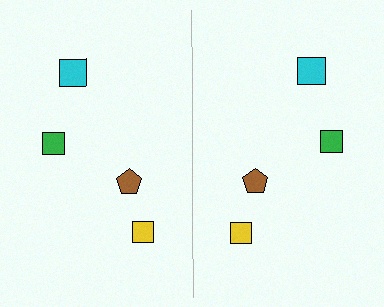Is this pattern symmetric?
Yes, this pattern has bilateral (reflection) symmetry.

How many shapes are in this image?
There are 8 shapes in this image.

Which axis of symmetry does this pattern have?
The pattern has a vertical axis of symmetry running through the center of the image.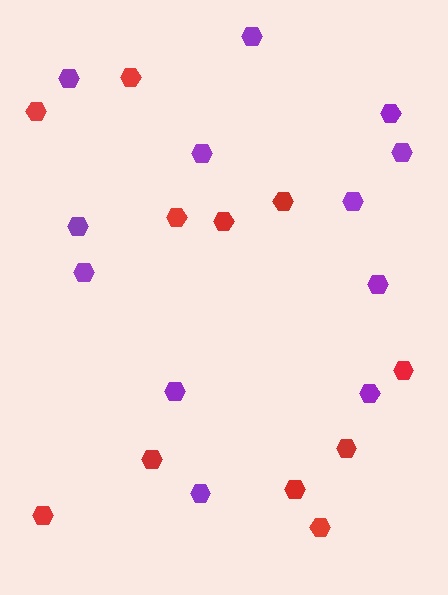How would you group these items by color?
There are 2 groups: one group of red hexagons (11) and one group of purple hexagons (12).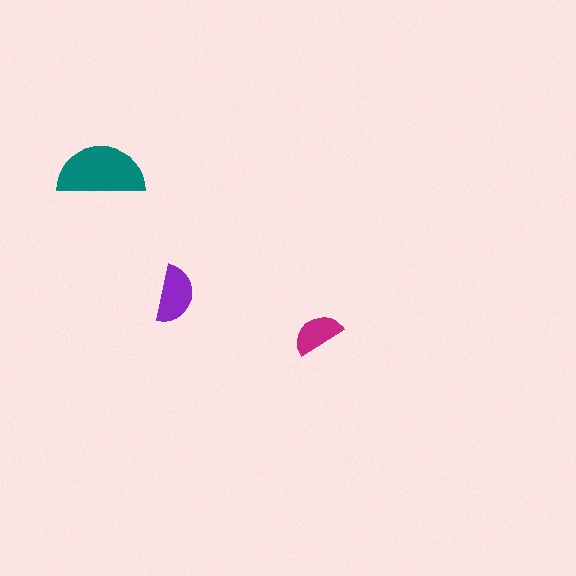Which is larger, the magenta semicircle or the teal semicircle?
The teal one.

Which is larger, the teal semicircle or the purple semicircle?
The teal one.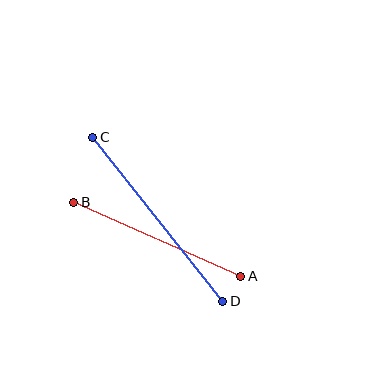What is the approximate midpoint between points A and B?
The midpoint is at approximately (157, 239) pixels.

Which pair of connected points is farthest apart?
Points C and D are farthest apart.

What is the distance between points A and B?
The distance is approximately 182 pixels.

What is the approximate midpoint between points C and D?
The midpoint is at approximately (158, 219) pixels.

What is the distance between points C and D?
The distance is approximately 209 pixels.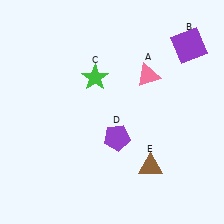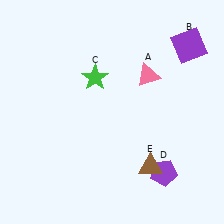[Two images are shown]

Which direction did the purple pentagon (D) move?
The purple pentagon (D) moved right.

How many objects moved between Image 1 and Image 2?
1 object moved between the two images.